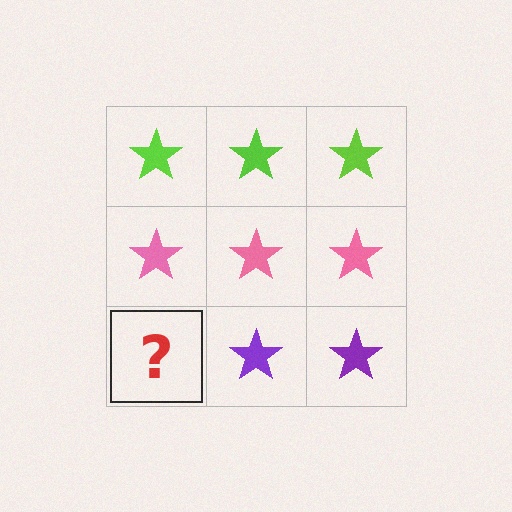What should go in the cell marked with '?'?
The missing cell should contain a purple star.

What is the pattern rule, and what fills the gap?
The rule is that each row has a consistent color. The gap should be filled with a purple star.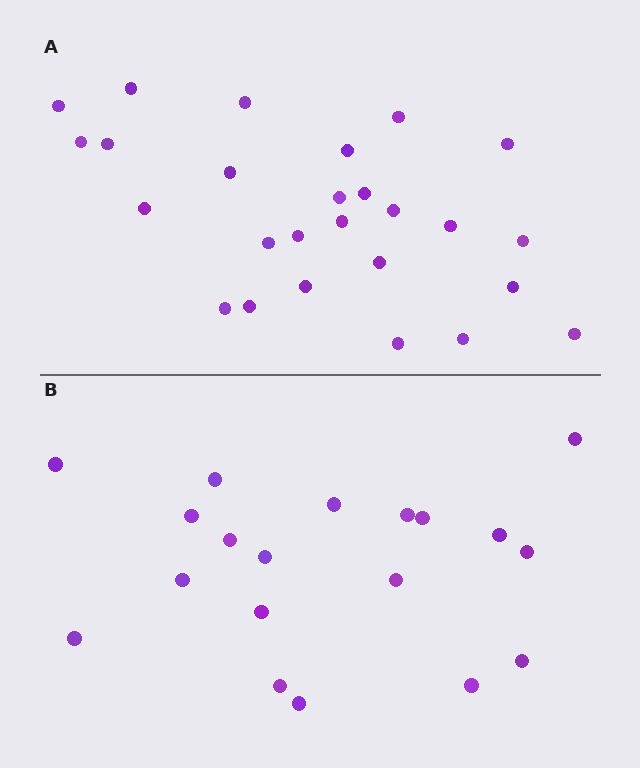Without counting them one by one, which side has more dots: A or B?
Region A (the top region) has more dots.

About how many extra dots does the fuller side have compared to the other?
Region A has roughly 8 or so more dots than region B.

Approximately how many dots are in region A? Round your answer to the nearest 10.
About 30 dots. (The exact count is 26, which rounds to 30.)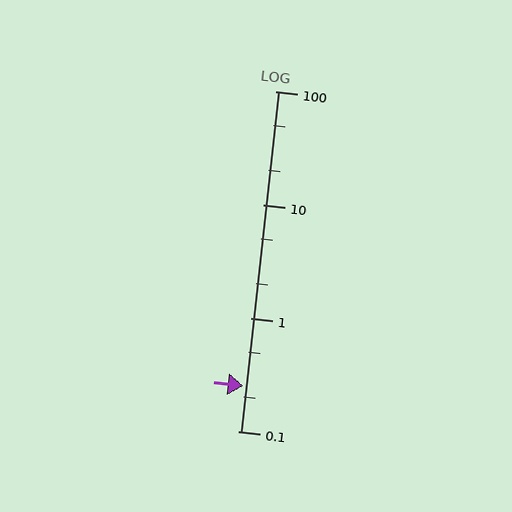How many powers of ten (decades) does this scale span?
The scale spans 3 decades, from 0.1 to 100.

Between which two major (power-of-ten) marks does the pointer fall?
The pointer is between 0.1 and 1.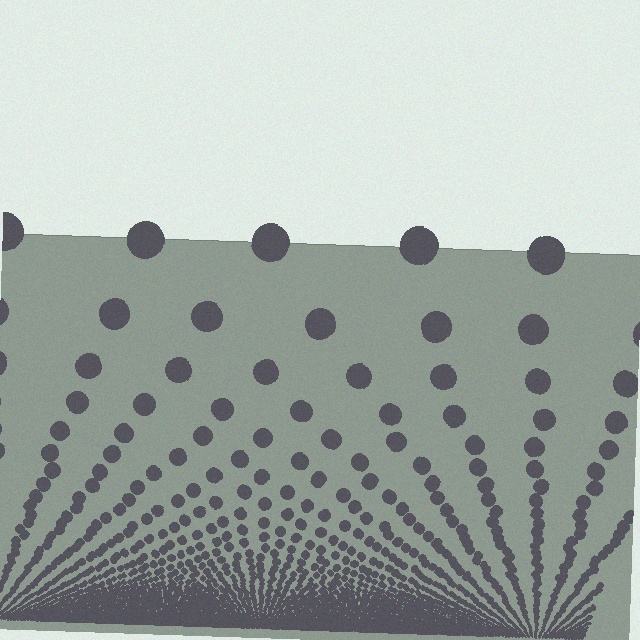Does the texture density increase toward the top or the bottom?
Density increases toward the bottom.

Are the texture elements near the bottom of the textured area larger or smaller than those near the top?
Smaller. The gradient is inverted — elements near the bottom are smaller and denser.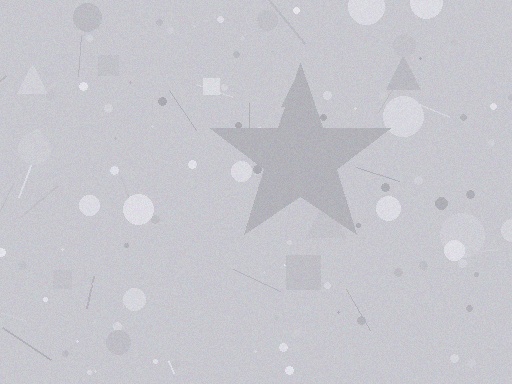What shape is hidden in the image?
A star is hidden in the image.